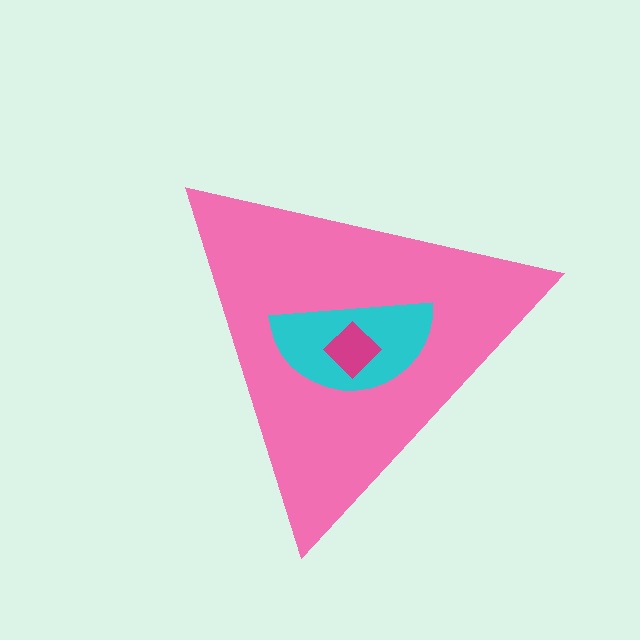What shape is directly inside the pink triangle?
The cyan semicircle.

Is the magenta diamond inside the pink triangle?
Yes.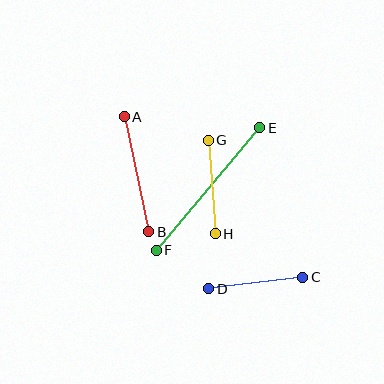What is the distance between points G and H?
The distance is approximately 94 pixels.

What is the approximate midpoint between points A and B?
The midpoint is at approximately (136, 174) pixels.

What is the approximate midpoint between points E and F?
The midpoint is at approximately (208, 189) pixels.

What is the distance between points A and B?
The distance is approximately 117 pixels.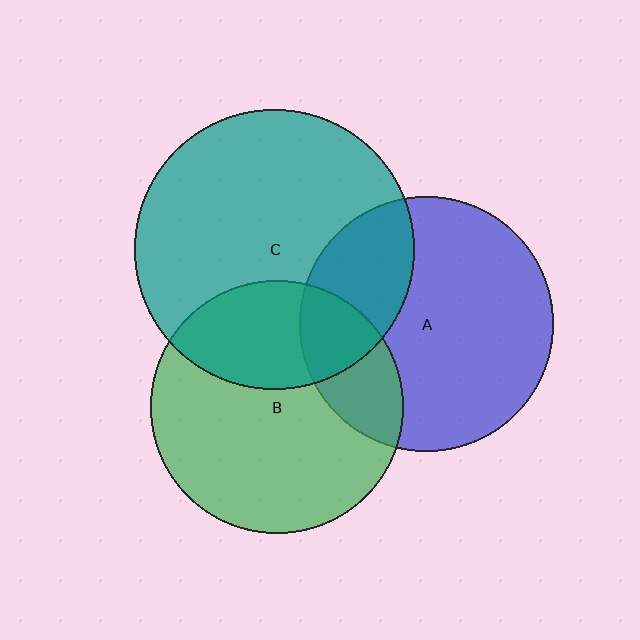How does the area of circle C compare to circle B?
Approximately 1.2 times.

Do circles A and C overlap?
Yes.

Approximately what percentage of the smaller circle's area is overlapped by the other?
Approximately 30%.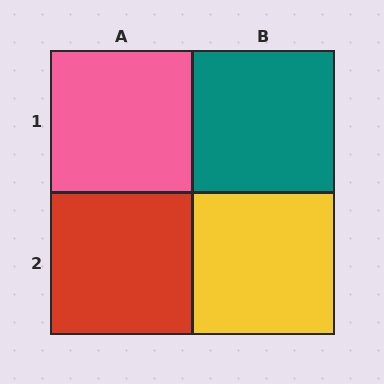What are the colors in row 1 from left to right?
Pink, teal.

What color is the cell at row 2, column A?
Red.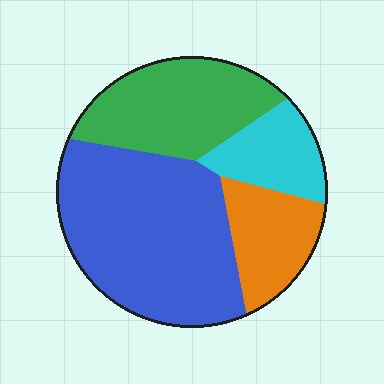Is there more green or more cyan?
Green.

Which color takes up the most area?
Blue, at roughly 45%.